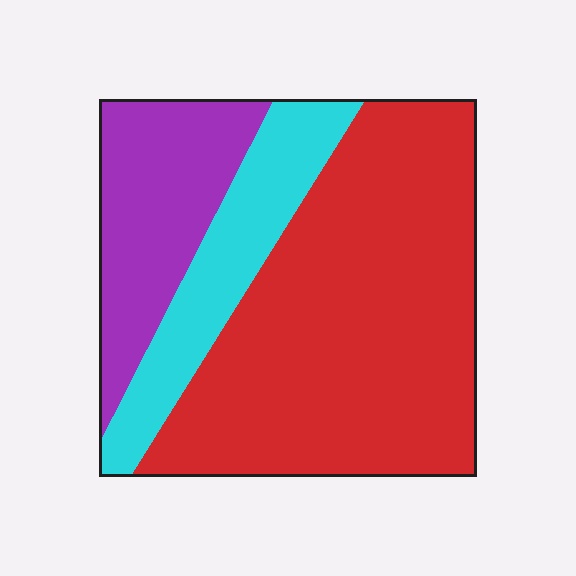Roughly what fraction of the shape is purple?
Purple takes up about one fifth (1/5) of the shape.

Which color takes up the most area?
Red, at roughly 60%.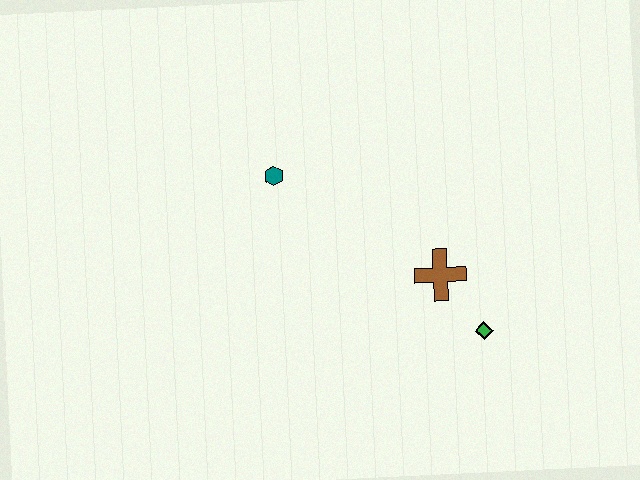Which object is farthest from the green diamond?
The teal hexagon is farthest from the green diamond.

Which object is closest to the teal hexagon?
The brown cross is closest to the teal hexagon.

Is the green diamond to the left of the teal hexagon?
No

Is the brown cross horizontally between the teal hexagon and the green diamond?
Yes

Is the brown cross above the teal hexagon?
No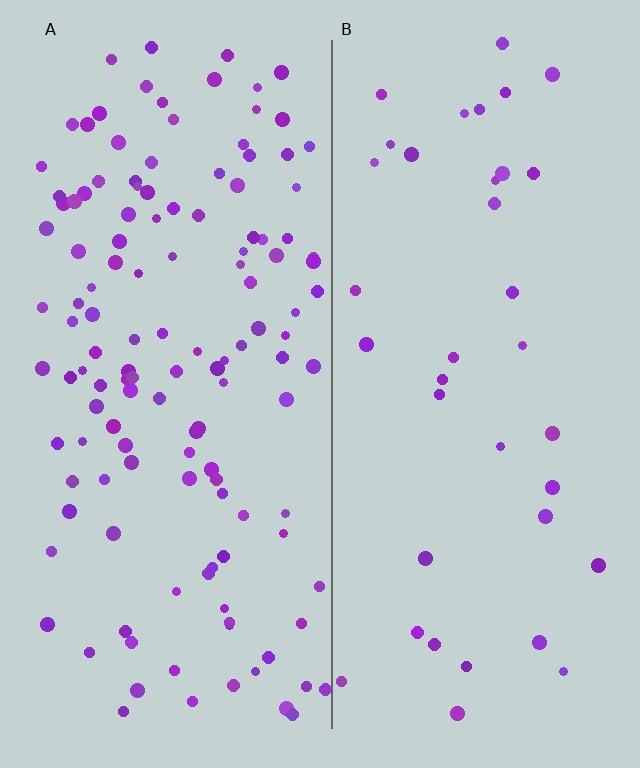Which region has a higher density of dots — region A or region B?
A (the left).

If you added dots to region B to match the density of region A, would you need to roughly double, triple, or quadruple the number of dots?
Approximately quadruple.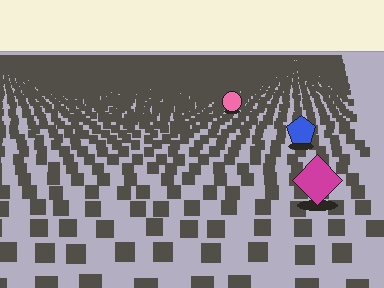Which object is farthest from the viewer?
The pink circle is farthest from the viewer. It appears smaller and the ground texture around it is denser.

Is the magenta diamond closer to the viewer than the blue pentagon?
Yes. The magenta diamond is closer — you can tell from the texture gradient: the ground texture is coarser near it.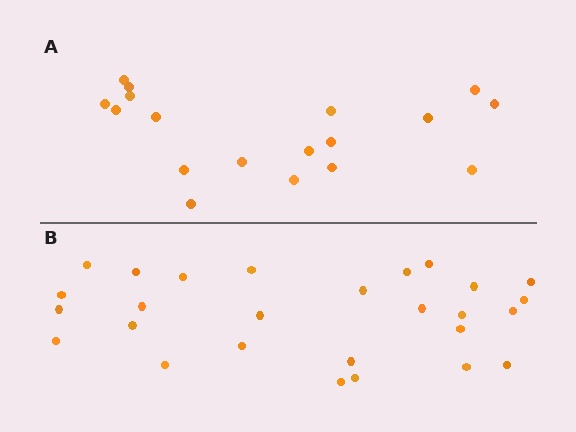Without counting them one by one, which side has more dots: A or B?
Region B (the bottom region) has more dots.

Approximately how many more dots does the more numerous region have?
Region B has roughly 8 or so more dots than region A.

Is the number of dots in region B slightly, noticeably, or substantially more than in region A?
Region B has substantially more. The ratio is roughly 1.5 to 1.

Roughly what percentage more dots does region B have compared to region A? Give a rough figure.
About 50% more.